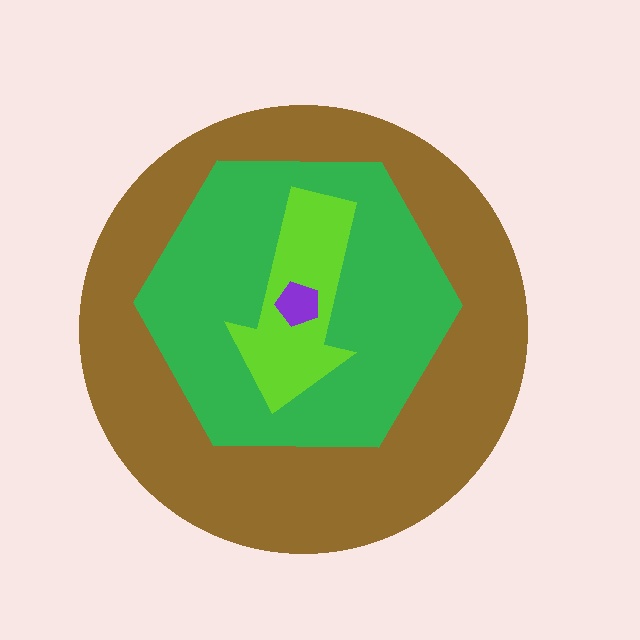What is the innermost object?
The purple pentagon.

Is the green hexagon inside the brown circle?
Yes.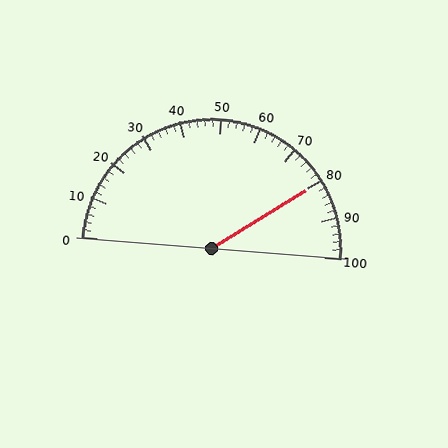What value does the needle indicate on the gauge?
The needle indicates approximately 80.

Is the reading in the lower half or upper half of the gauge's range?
The reading is in the upper half of the range (0 to 100).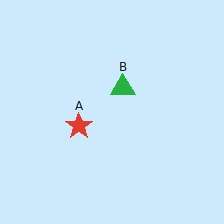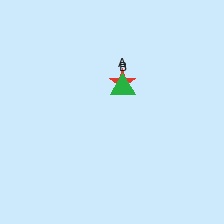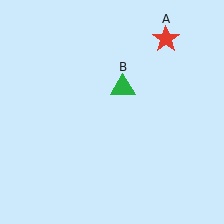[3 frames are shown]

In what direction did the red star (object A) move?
The red star (object A) moved up and to the right.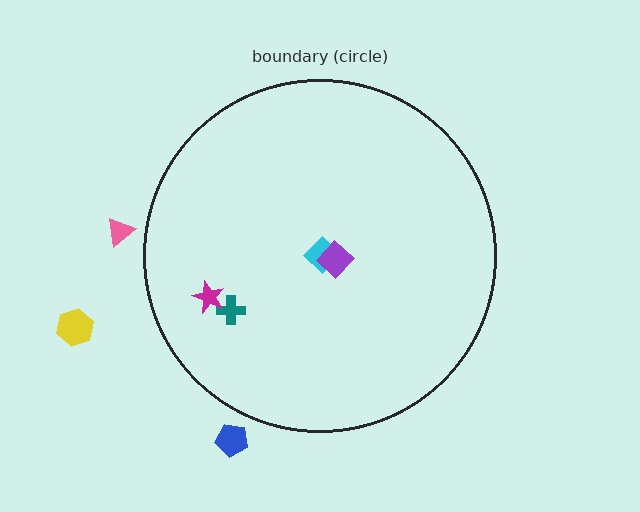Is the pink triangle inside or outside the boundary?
Outside.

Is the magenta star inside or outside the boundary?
Inside.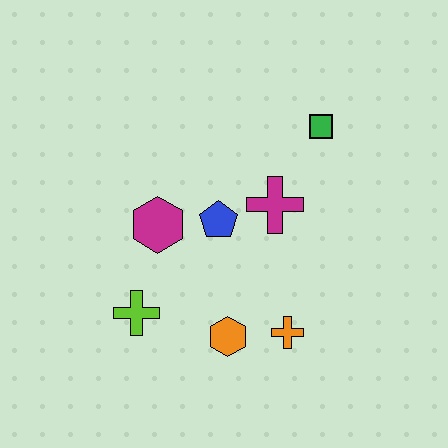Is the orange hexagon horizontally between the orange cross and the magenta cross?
No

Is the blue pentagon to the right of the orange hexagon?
No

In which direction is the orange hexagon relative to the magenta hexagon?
The orange hexagon is below the magenta hexagon.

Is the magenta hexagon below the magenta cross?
Yes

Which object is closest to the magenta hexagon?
The blue pentagon is closest to the magenta hexagon.